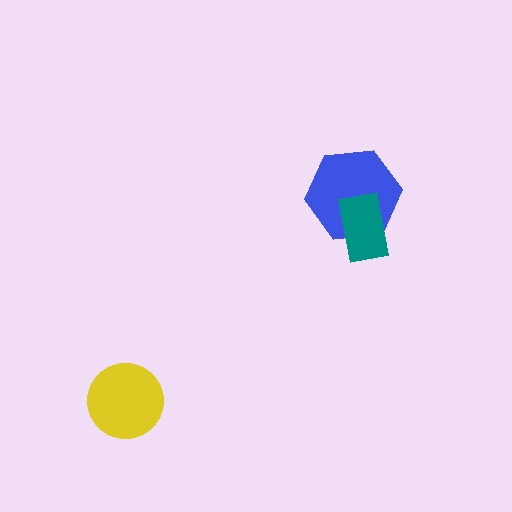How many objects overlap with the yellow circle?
0 objects overlap with the yellow circle.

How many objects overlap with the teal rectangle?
1 object overlaps with the teal rectangle.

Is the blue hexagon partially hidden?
Yes, it is partially covered by another shape.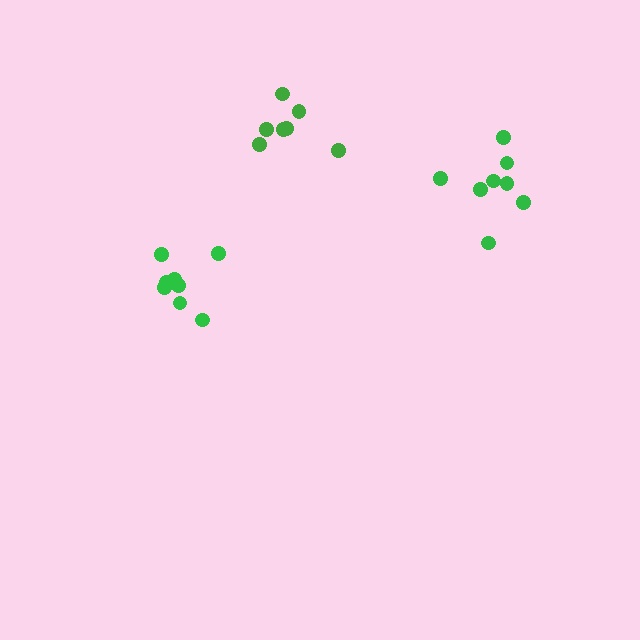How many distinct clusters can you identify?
There are 3 distinct clusters.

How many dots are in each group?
Group 1: 8 dots, Group 2: 8 dots, Group 3: 7 dots (23 total).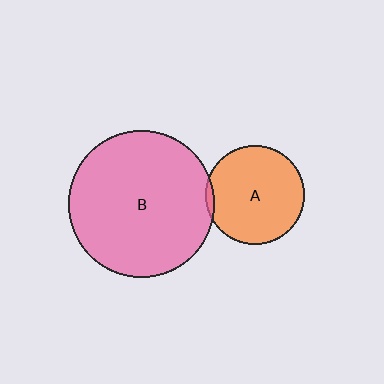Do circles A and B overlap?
Yes.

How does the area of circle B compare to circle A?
Approximately 2.2 times.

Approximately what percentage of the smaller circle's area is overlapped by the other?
Approximately 5%.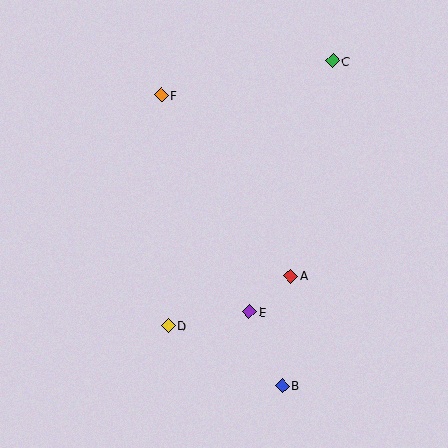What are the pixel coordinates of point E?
Point E is at (249, 312).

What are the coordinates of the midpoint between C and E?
The midpoint between C and E is at (291, 186).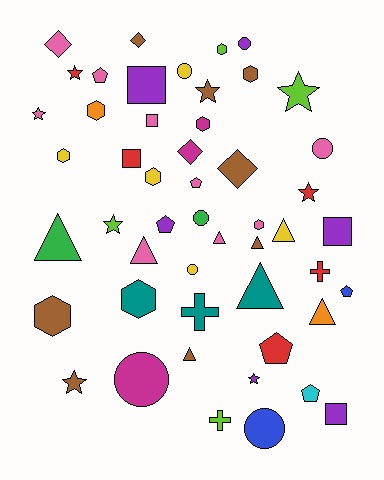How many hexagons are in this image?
There are 9 hexagons.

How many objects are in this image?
There are 50 objects.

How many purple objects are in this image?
There are 6 purple objects.